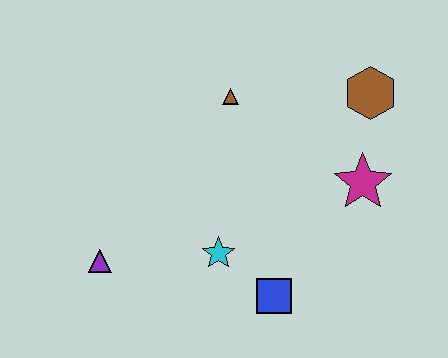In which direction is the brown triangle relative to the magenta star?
The brown triangle is to the left of the magenta star.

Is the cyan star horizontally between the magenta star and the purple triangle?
Yes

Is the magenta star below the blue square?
No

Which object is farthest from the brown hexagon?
The purple triangle is farthest from the brown hexagon.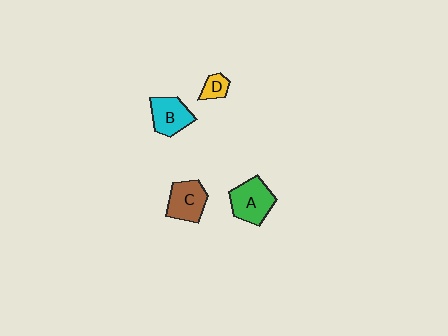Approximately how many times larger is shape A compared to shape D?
Approximately 2.7 times.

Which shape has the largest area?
Shape A (green).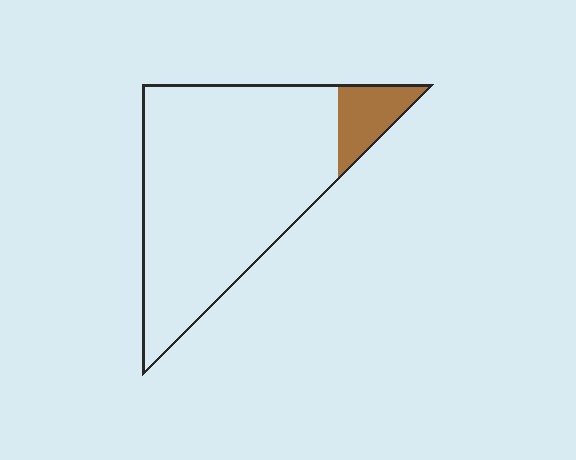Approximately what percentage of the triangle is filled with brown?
Approximately 10%.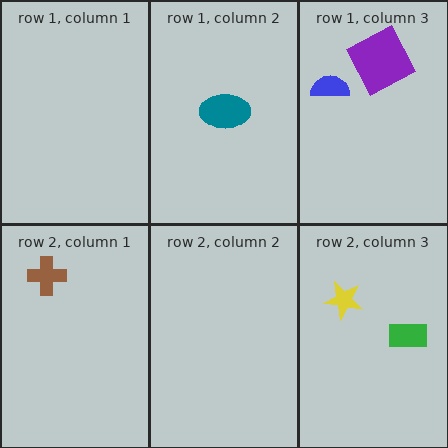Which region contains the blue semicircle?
The row 1, column 3 region.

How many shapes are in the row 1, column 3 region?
2.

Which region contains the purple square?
The row 1, column 3 region.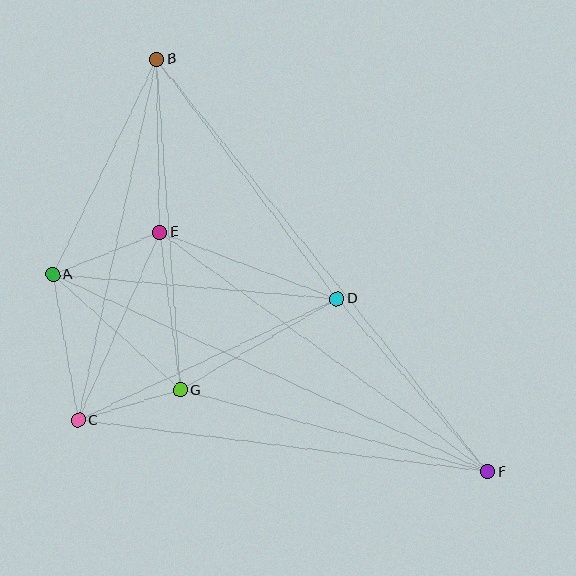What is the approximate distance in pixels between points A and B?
The distance between A and B is approximately 239 pixels.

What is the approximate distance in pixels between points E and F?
The distance between E and F is approximately 406 pixels.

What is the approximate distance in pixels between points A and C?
The distance between A and C is approximately 148 pixels.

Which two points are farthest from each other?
Points B and F are farthest from each other.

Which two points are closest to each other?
Points C and G are closest to each other.